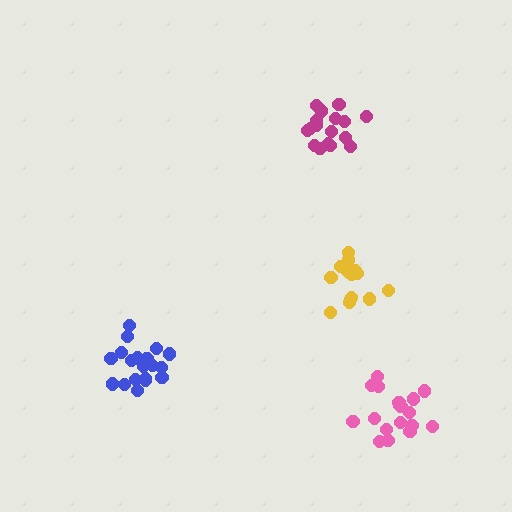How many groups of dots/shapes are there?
There are 4 groups.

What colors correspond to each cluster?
The clusters are colored: magenta, pink, yellow, blue.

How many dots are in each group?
Group 1: 17 dots, Group 2: 18 dots, Group 3: 15 dots, Group 4: 21 dots (71 total).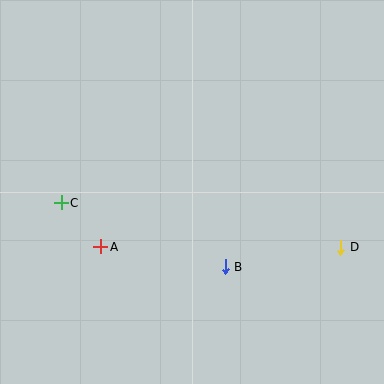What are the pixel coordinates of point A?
Point A is at (101, 247).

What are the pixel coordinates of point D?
Point D is at (341, 247).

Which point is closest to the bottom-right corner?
Point D is closest to the bottom-right corner.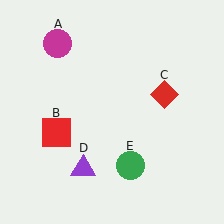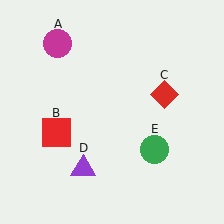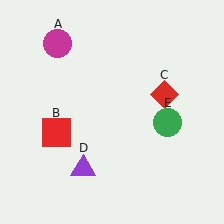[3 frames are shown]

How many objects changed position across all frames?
1 object changed position: green circle (object E).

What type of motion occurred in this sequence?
The green circle (object E) rotated counterclockwise around the center of the scene.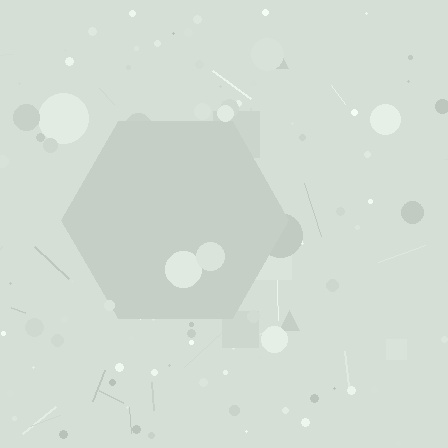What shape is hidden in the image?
A hexagon is hidden in the image.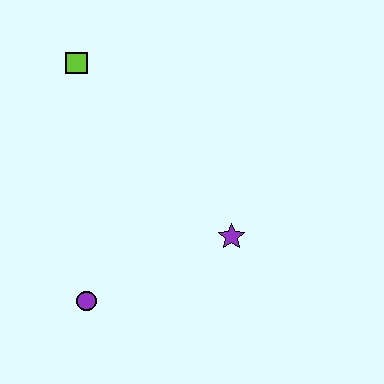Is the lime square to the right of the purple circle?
No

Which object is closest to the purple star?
The purple circle is closest to the purple star.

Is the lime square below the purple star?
No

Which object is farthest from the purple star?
The lime square is farthest from the purple star.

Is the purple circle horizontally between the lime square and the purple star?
Yes